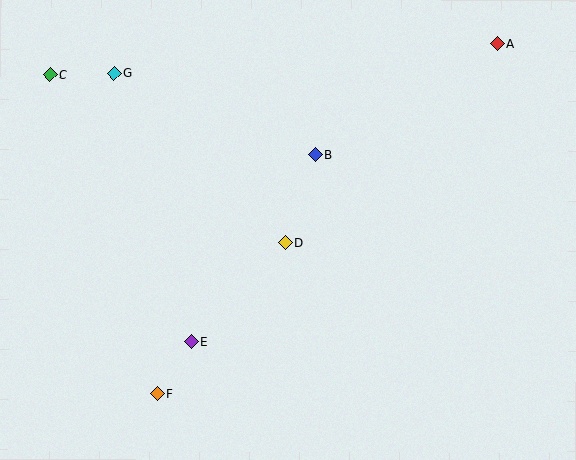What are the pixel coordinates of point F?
Point F is at (158, 394).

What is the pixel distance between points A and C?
The distance between A and C is 448 pixels.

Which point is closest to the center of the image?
Point D at (285, 243) is closest to the center.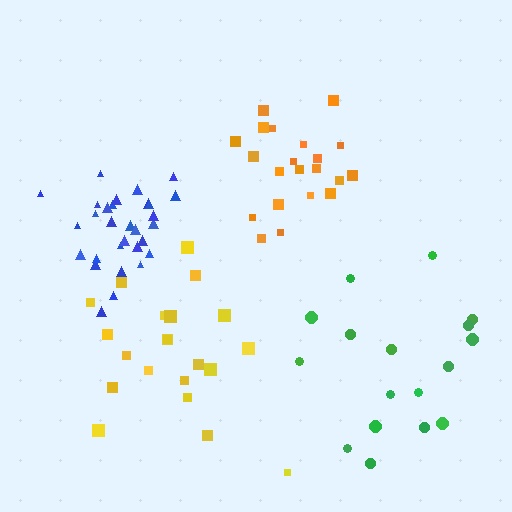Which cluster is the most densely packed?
Blue.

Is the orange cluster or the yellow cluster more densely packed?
Orange.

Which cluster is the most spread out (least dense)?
Green.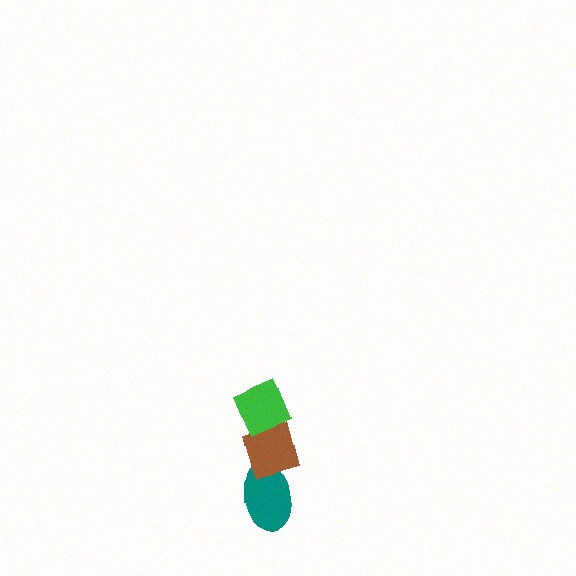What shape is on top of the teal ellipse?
The brown diamond is on top of the teal ellipse.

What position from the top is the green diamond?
The green diamond is 1st from the top.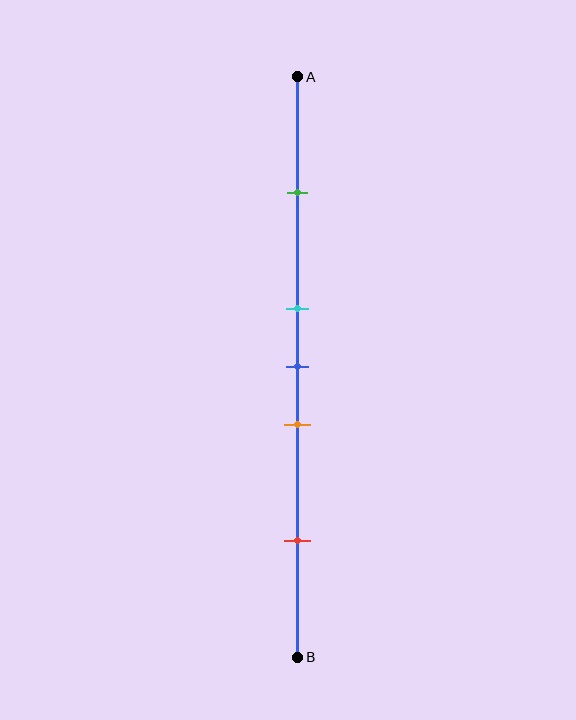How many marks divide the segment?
There are 5 marks dividing the segment.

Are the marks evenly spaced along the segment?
No, the marks are not evenly spaced.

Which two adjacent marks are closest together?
The cyan and blue marks are the closest adjacent pair.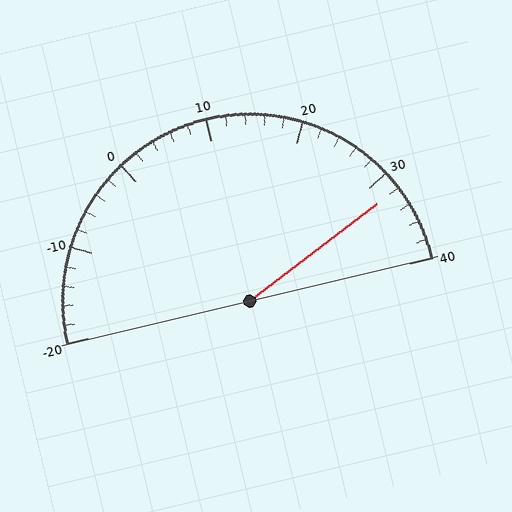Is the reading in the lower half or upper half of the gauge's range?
The reading is in the upper half of the range (-20 to 40).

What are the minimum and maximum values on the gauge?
The gauge ranges from -20 to 40.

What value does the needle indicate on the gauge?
The needle indicates approximately 32.